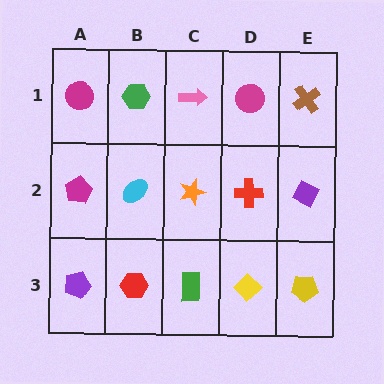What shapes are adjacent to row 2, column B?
A green hexagon (row 1, column B), a red hexagon (row 3, column B), a magenta pentagon (row 2, column A), an orange star (row 2, column C).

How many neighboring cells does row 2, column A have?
3.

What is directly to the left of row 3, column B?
A purple pentagon.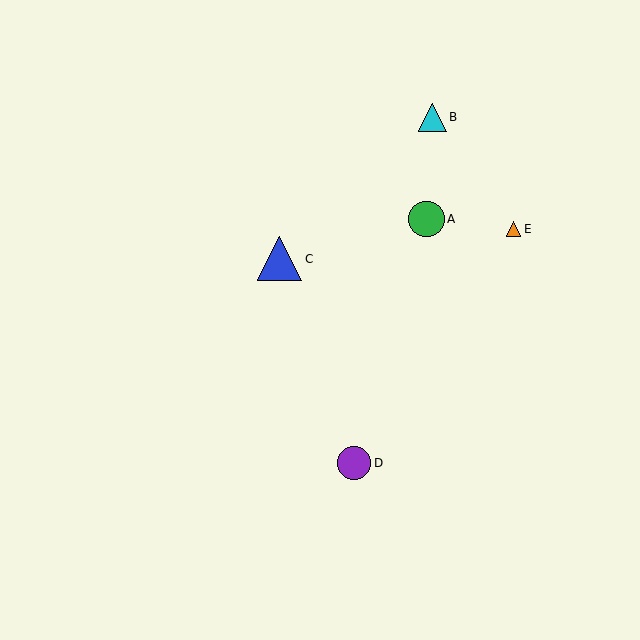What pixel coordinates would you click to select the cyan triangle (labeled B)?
Click at (432, 117) to select the cyan triangle B.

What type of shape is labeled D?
Shape D is a purple circle.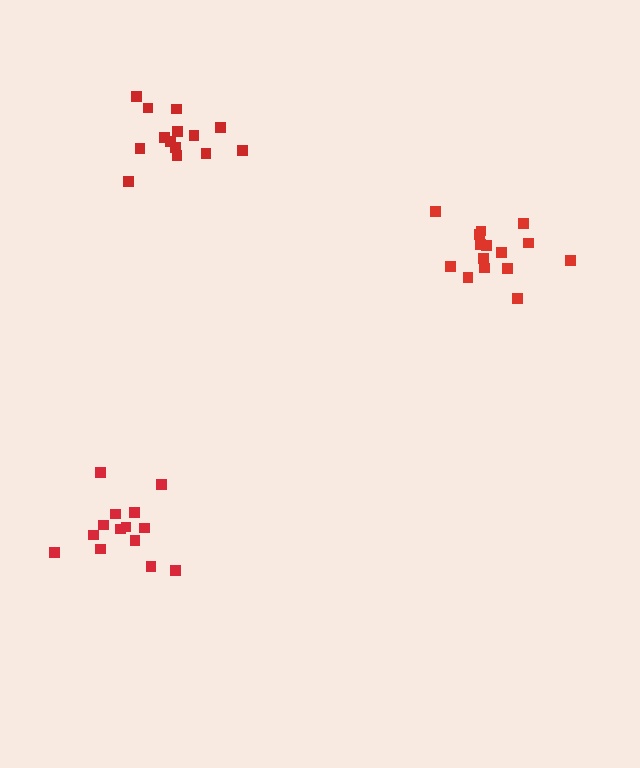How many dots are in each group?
Group 1: 15 dots, Group 2: 14 dots, Group 3: 14 dots (43 total).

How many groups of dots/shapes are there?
There are 3 groups.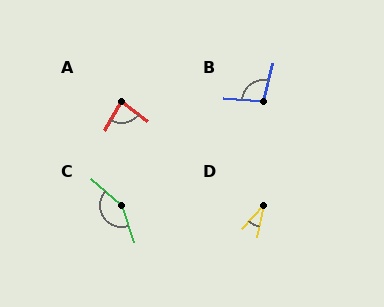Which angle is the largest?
C, at approximately 150 degrees.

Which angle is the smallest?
D, at approximately 32 degrees.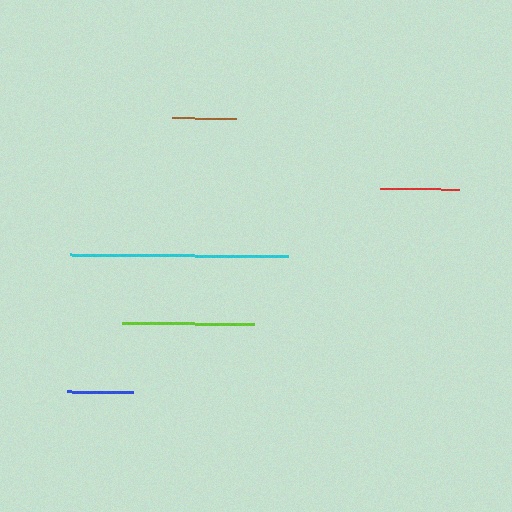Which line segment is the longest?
The cyan line is the longest at approximately 219 pixels.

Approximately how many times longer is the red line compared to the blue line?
The red line is approximately 1.2 times the length of the blue line.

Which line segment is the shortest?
The brown line is the shortest at approximately 64 pixels.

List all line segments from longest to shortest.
From longest to shortest: cyan, lime, red, blue, brown.